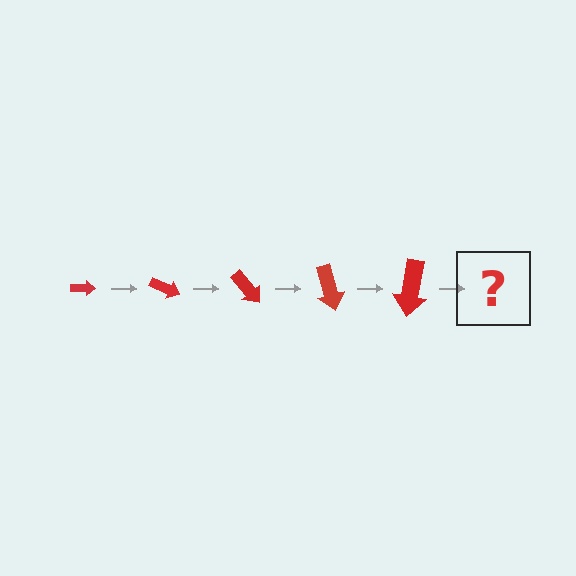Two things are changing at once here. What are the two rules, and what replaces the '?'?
The two rules are that the arrow grows larger each step and it rotates 25 degrees each step. The '?' should be an arrow, larger than the previous one and rotated 125 degrees from the start.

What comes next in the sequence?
The next element should be an arrow, larger than the previous one and rotated 125 degrees from the start.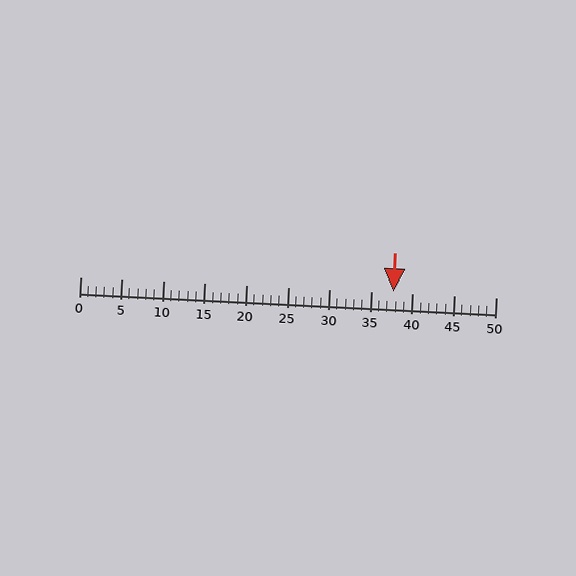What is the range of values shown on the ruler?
The ruler shows values from 0 to 50.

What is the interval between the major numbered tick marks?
The major tick marks are spaced 5 units apart.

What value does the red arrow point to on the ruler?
The red arrow points to approximately 38.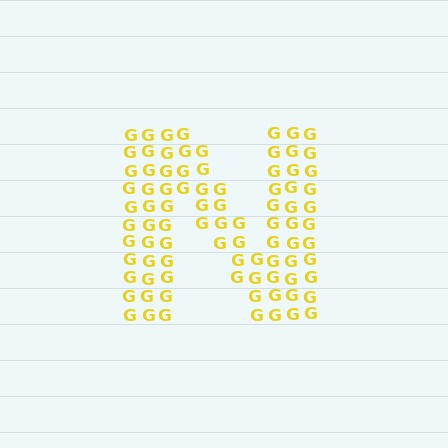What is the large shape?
The large shape is the letter N.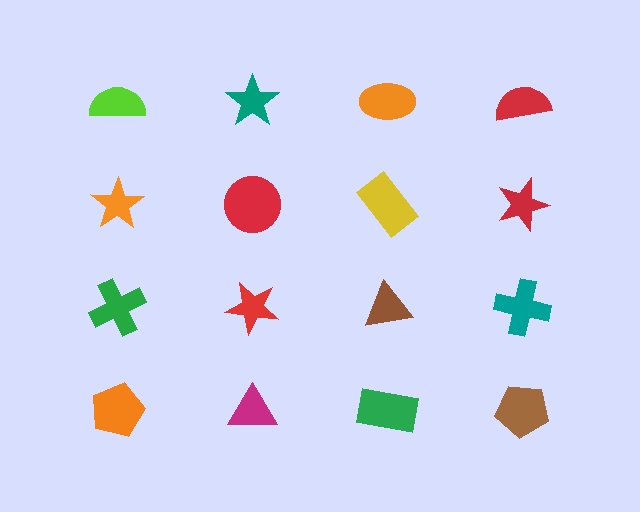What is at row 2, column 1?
An orange star.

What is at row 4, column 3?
A green rectangle.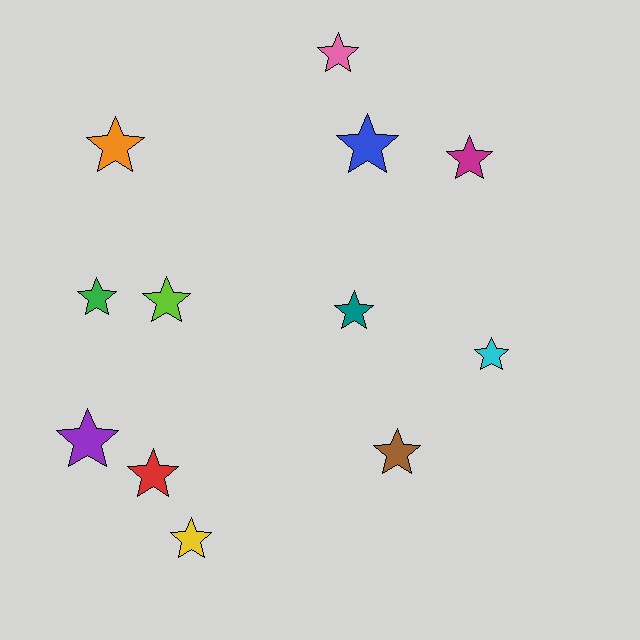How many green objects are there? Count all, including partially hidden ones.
There is 1 green object.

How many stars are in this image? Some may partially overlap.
There are 12 stars.